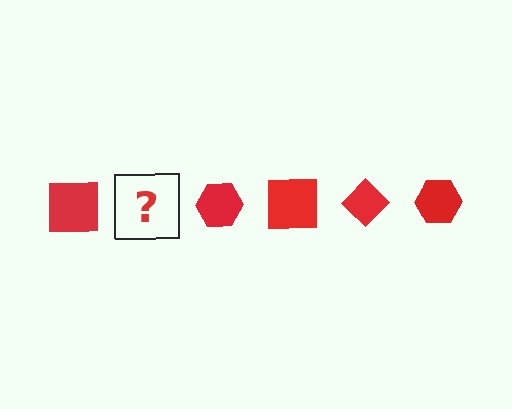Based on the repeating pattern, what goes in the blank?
The blank should be a red diamond.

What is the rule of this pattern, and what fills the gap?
The rule is that the pattern cycles through square, diamond, hexagon shapes in red. The gap should be filled with a red diamond.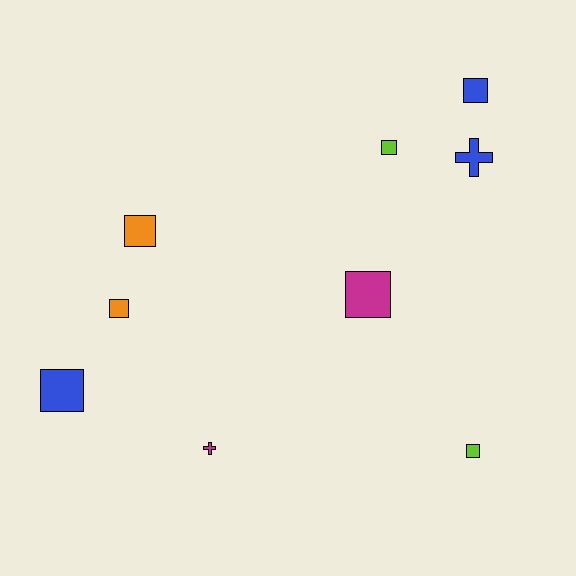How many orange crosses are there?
There are no orange crosses.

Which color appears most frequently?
Blue, with 3 objects.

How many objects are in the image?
There are 9 objects.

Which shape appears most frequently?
Square, with 7 objects.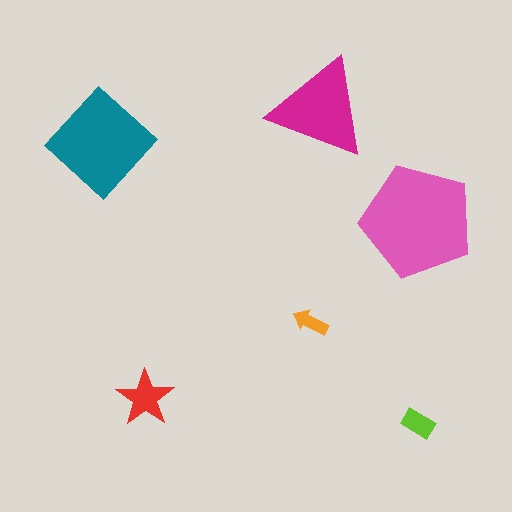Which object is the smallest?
The orange arrow.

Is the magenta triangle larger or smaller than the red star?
Larger.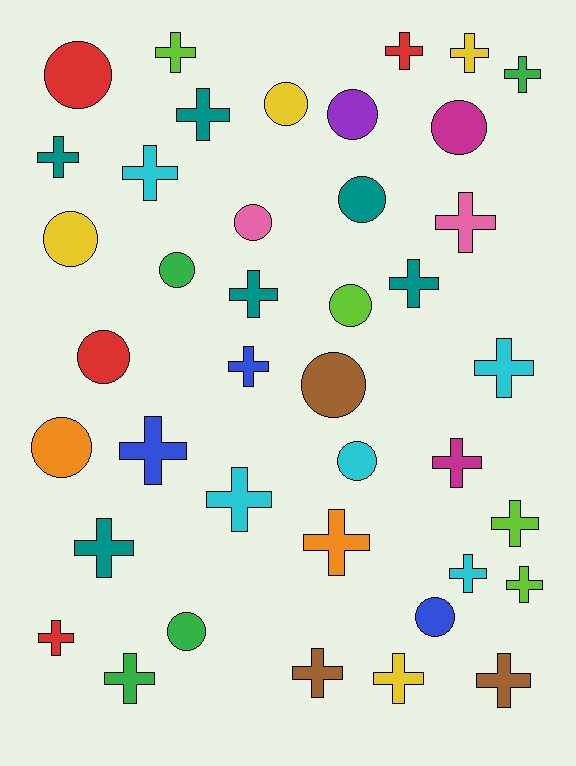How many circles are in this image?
There are 15 circles.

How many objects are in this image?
There are 40 objects.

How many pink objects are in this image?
There are 2 pink objects.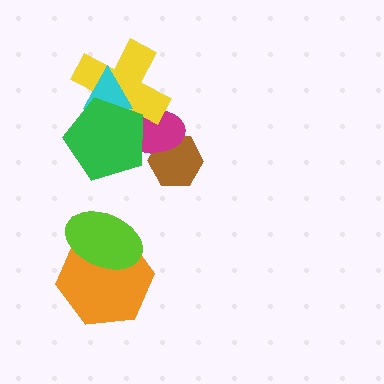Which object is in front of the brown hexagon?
The magenta ellipse is in front of the brown hexagon.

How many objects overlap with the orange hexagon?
1 object overlaps with the orange hexagon.